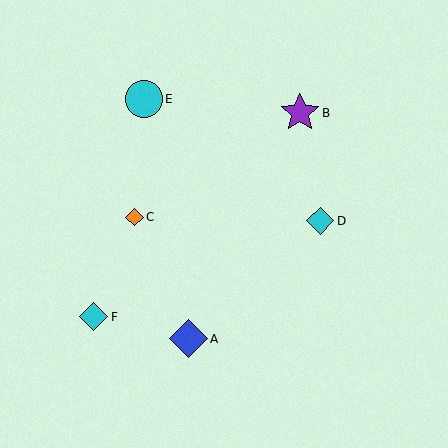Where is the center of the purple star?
The center of the purple star is at (300, 113).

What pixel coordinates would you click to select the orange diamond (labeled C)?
Click at (134, 217) to select the orange diamond C.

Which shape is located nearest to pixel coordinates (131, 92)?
The cyan circle (labeled E) at (144, 99) is nearest to that location.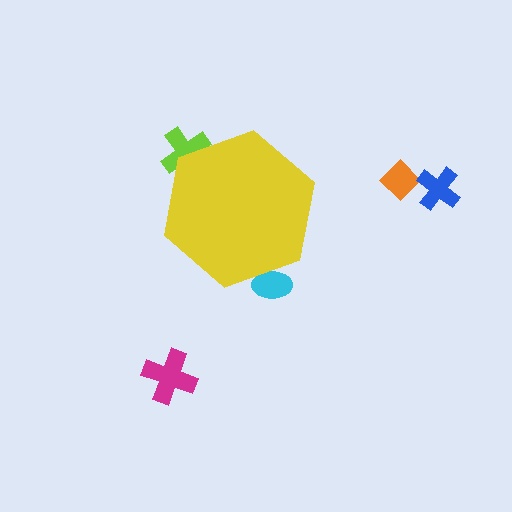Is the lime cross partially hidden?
Yes, the lime cross is partially hidden behind the yellow hexagon.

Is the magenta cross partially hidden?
No, the magenta cross is fully visible.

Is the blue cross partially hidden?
No, the blue cross is fully visible.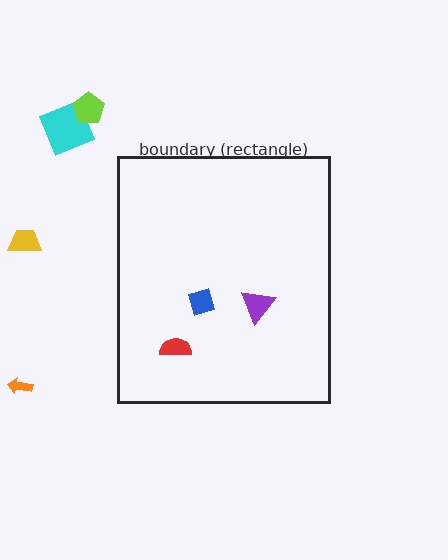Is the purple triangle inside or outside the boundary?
Inside.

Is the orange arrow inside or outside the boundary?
Outside.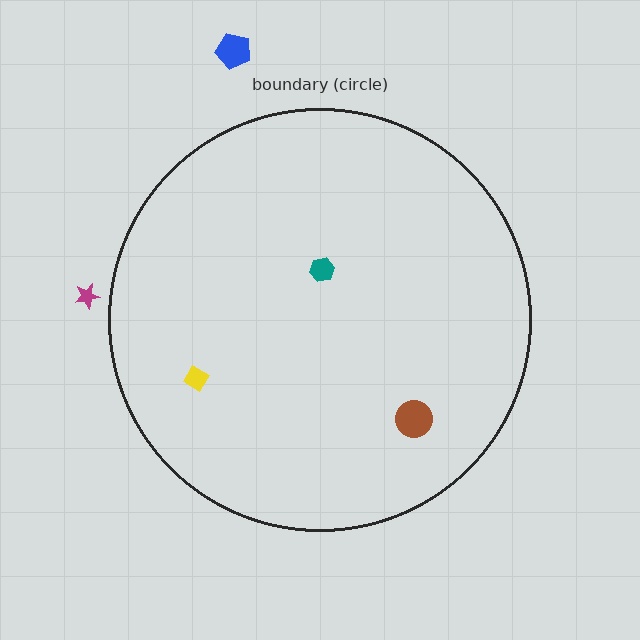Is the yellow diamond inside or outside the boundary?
Inside.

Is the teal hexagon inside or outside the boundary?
Inside.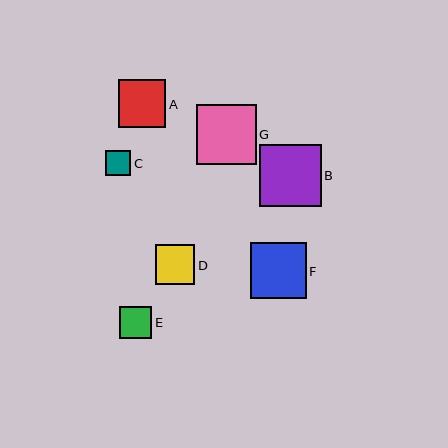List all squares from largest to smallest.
From largest to smallest: B, G, F, A, D, E, C.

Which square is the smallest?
Square C is the smallest with a size of approximately 25 pixels.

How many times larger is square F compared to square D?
Square F is approximately 1.4 times the size of square D.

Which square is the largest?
Square B is the largest with a size of approximately 62 pixels.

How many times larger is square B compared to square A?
Square B is approximately 1.3 times the size of square A.